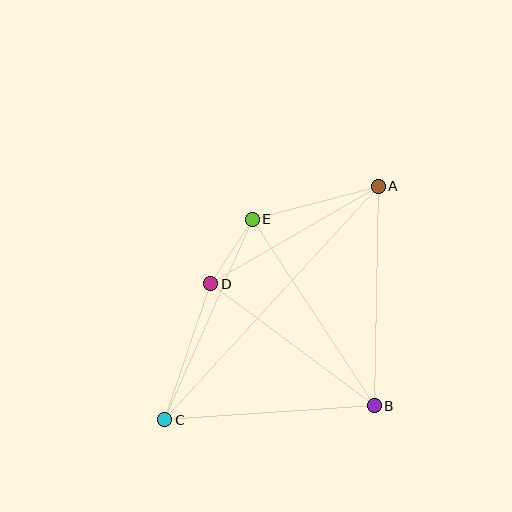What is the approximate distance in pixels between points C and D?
The distance between C and D is approximately 144 pixels.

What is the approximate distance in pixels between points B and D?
The distance between B and D is approximately 204 pixels.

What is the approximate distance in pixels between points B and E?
The distance between B and E is approximately 223 pixels.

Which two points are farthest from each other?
Points A and C are farthest from each other.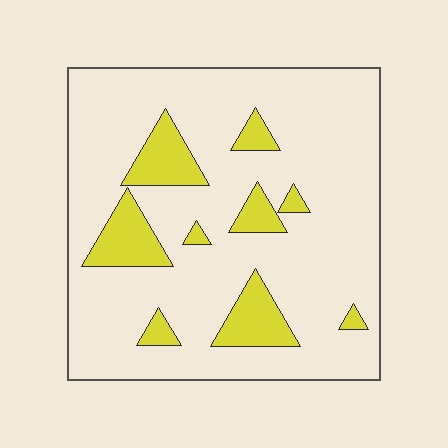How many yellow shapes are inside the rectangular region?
9.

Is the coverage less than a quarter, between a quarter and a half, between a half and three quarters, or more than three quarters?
Less than a quarter.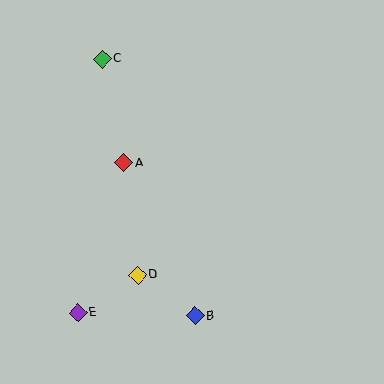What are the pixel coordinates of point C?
Point C is at (102, 59).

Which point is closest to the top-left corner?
Point C is closest to the top-left corner.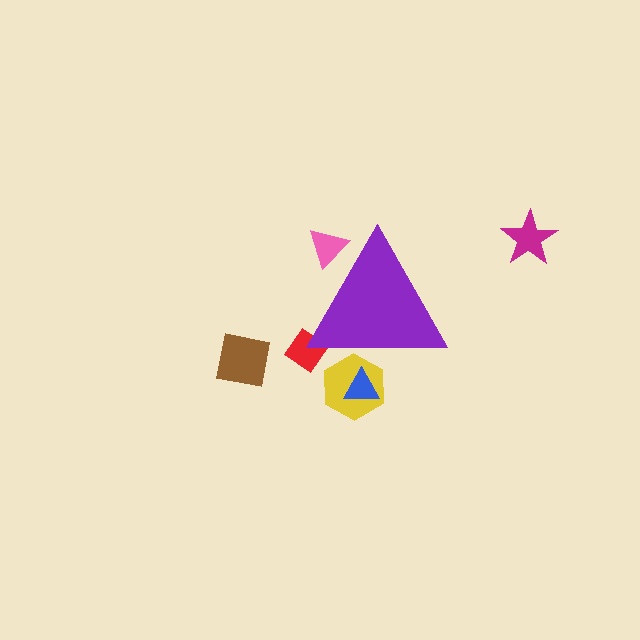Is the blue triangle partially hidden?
Yes, the blue triangle is partially hidden behind the purple triangle.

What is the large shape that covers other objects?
A purple triangle.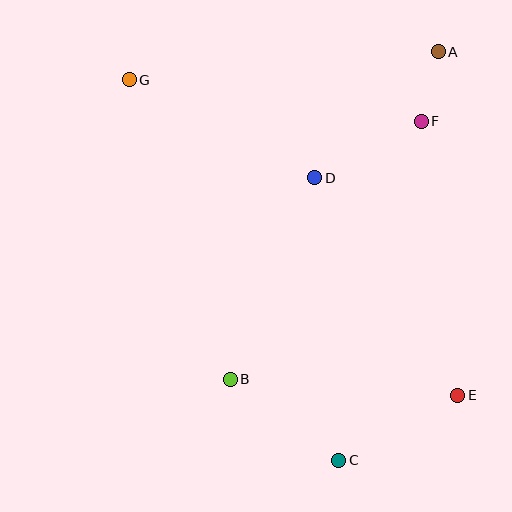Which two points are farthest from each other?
Points E and G are farthest from each other.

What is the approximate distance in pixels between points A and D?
The distance between A and D is approximately 176 pixels.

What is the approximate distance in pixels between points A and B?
The distance between A and B is approximately 388 pixels.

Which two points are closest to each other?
Points A and F are closest to each other.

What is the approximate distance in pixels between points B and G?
The distance between B and G is approximately 316 pixels.